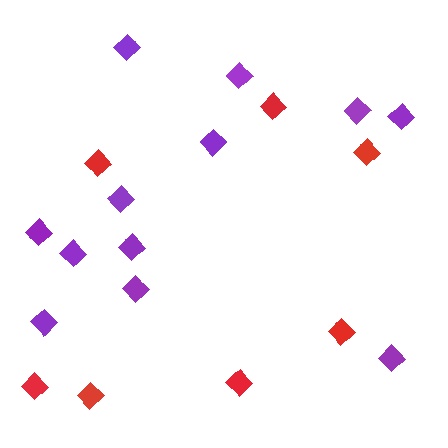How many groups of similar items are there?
There are 2 groups: one group of purple diamonds (12) and one group of red diamonds (7).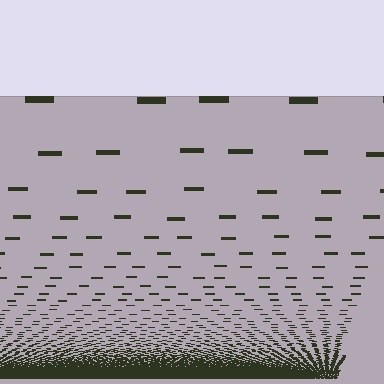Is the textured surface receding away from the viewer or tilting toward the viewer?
The surface appears to tilt toward the viewer. Texture elements get larger and sparser toward the top.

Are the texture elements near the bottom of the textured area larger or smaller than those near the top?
Smaller. The gradient is inverted — elements near the bottom are smaller and denser.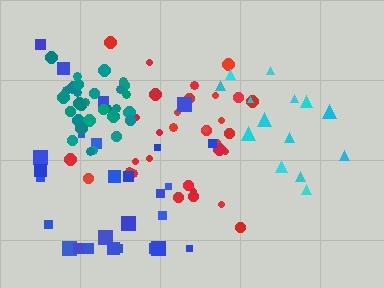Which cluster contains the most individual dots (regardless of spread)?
Red (33).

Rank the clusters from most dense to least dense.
teal, red, cyan, blue.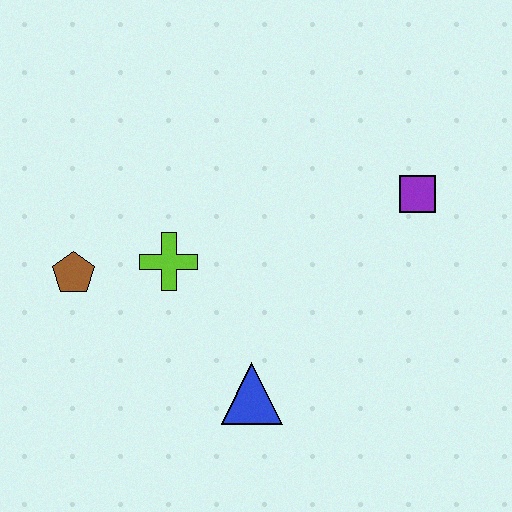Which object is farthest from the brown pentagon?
The purple square is farthest from the brown pentagon.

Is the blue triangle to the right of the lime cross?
Yes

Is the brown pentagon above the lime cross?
No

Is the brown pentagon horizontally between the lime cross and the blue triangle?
No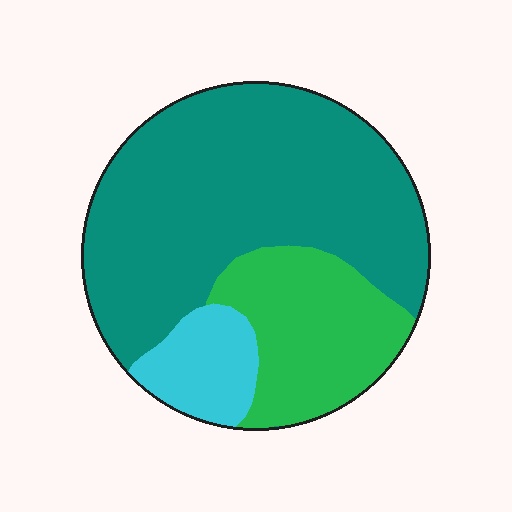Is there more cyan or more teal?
Teal.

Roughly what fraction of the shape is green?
Green takes up between a sixth and a third of the shape.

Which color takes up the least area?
Cyan, at roughly 10%.